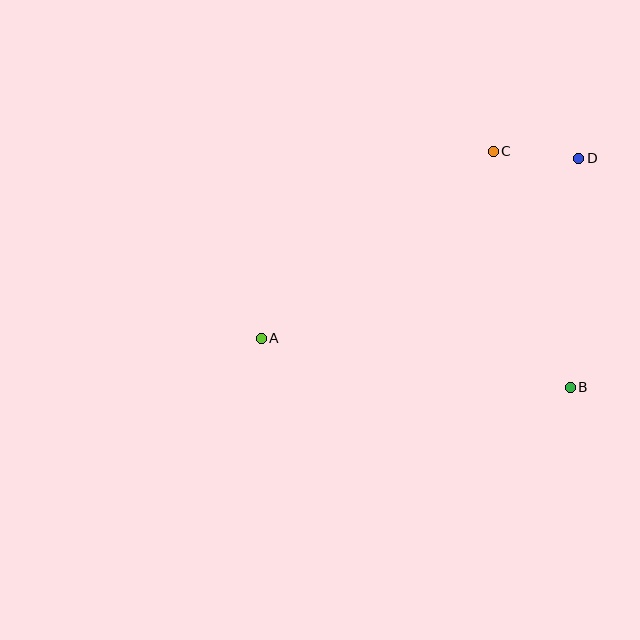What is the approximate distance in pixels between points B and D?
The distance between B and D is approximately 229 pixels.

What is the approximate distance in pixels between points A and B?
The distance between A and B is approximately 313 pixels.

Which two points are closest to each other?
Points C and D are closest to each other.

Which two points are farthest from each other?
Points A and D are farthest from each other.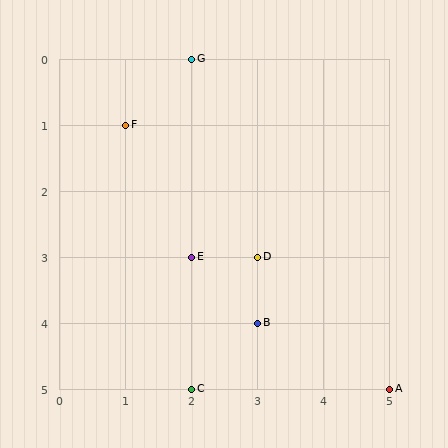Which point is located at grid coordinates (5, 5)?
Point A is at (5, 5).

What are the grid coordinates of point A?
Point A is at grid coordinates (5, 5).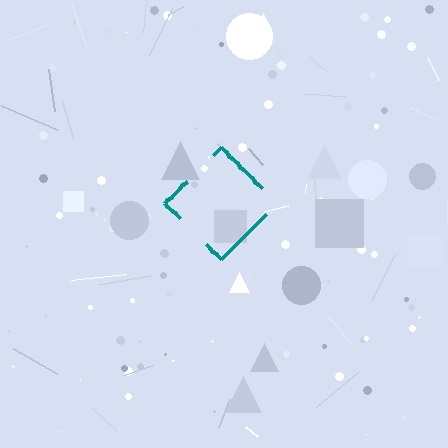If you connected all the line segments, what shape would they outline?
They would outline a diamond.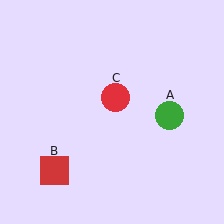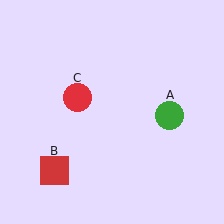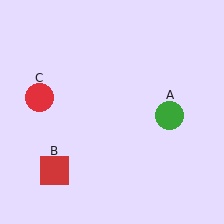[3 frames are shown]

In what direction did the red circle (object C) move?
The red circle (object C) moved left.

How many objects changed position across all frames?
1 object changed position: red circle (object C).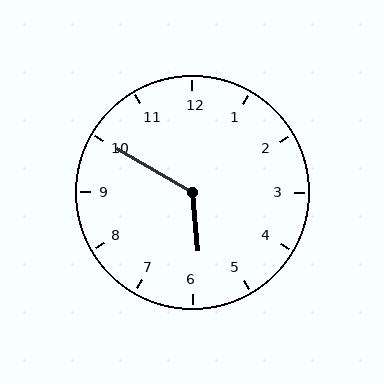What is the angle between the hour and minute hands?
Approximately 125 degrees.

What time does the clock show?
5:50.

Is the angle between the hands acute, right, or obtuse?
It is obtuse.